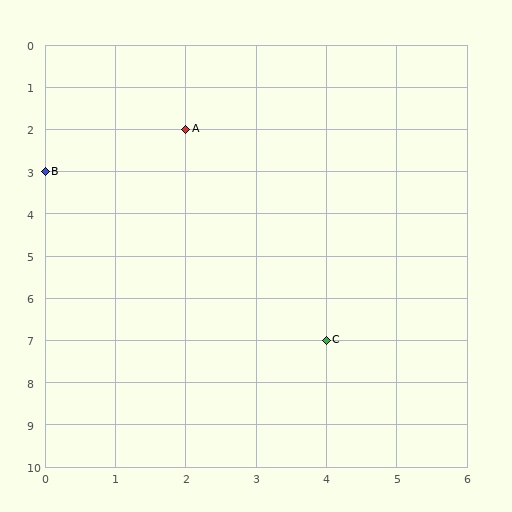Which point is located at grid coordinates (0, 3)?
Point B is at (0, 3).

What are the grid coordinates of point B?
Point B is at grid coordinates (0, 3).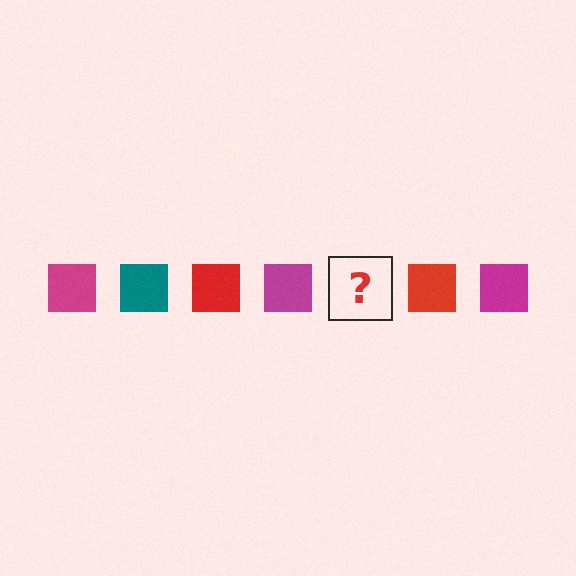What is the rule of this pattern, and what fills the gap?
The rule is that the pattern cycles through magenta, teal, red squares. The gap should be filled with a teal square.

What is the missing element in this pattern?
The missing element is a teal square.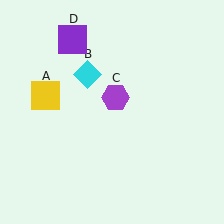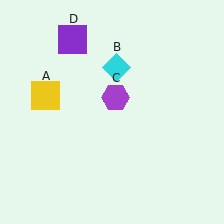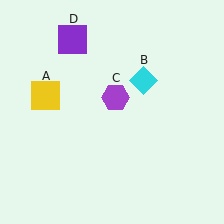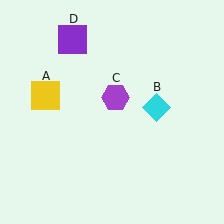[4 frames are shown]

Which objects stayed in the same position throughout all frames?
Yellow square (object A) and purple hexagon (object C) and purple square (object D) remained stationary.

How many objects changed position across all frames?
1 object changed position: cyan diamond (object B).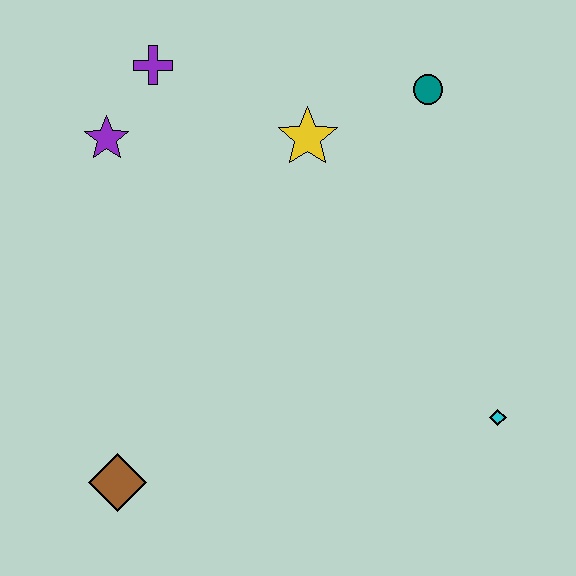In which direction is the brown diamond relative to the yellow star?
The brown diamond is below the yellow star.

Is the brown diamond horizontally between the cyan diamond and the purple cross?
No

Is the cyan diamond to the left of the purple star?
No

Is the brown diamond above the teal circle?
No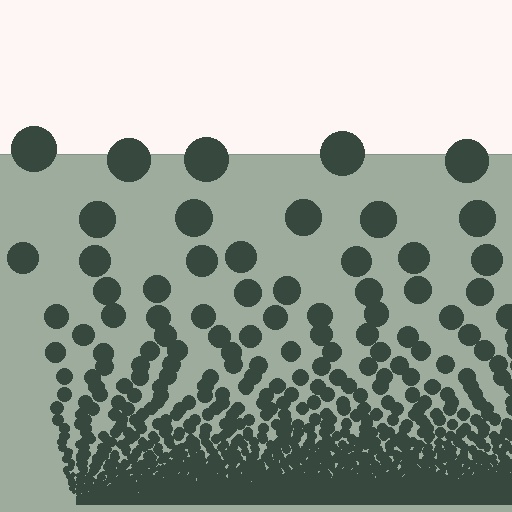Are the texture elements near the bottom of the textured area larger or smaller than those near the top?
Smaller. The gradient is inverted — elements near the bottom are smaller and denser.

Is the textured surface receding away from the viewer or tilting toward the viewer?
The surface appears to tilt toward the viewer. Texture elements get larger and sparser toward the top.